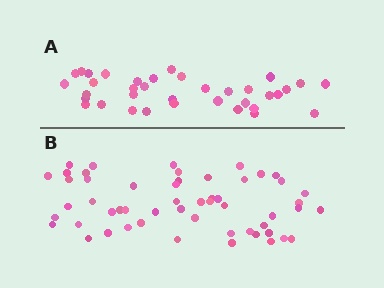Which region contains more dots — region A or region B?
Region B (the bottom region) has more dots.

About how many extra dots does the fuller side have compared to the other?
Region B has approximately 20 more dots than region A.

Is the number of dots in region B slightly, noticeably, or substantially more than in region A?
Region B has substantially more. The ratio is roughly 1.5 to 1.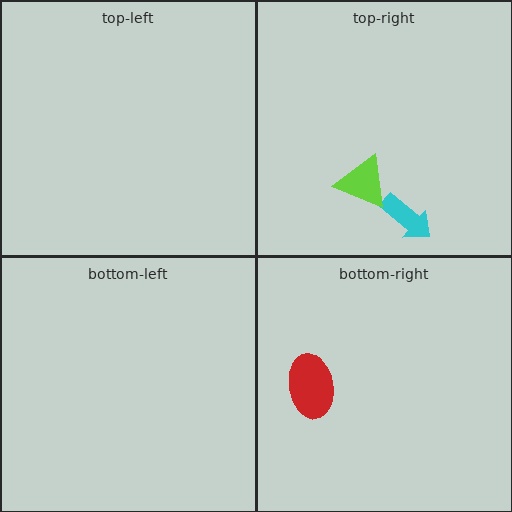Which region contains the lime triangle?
The top-right region.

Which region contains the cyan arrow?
The top-right region.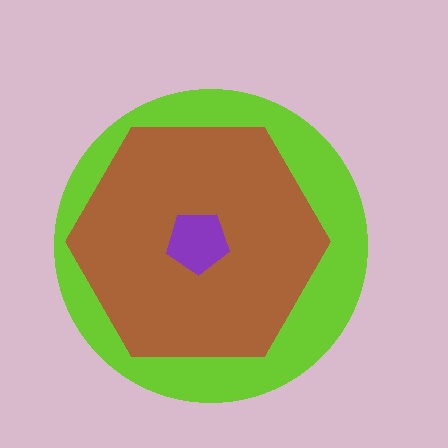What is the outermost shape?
The lime circle.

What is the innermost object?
The purple pentagon.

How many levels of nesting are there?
3.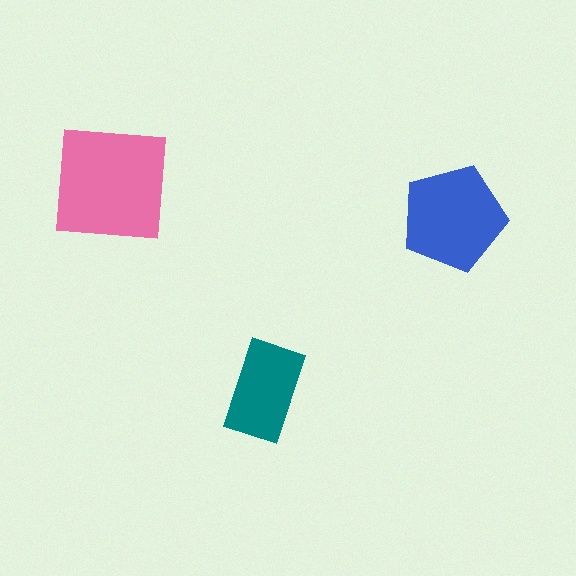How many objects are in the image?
There are 3 objects in the image.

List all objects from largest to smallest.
The pink square, the blue pentagon, the teal rectangle.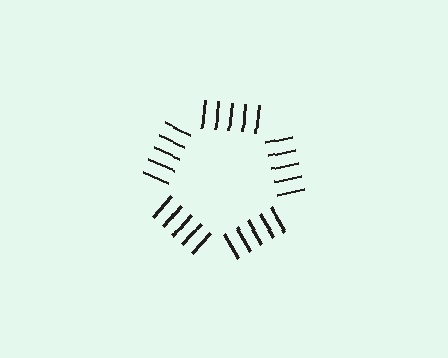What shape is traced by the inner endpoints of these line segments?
An illusory pentagon — the line segments terminate on its edges but no continuous stroke is drawn.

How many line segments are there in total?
25 — 5 along each of the 5 edges.